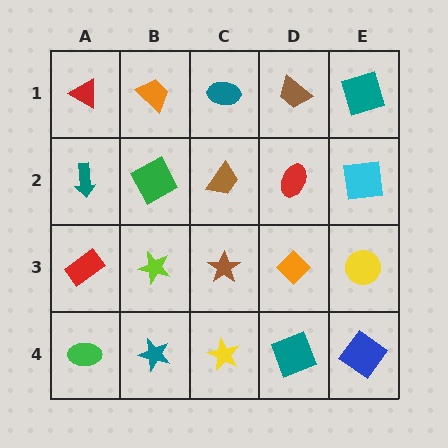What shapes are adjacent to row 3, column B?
A green square (row 2, column B), a teal star (row 4, column B), a red rectangle (row 3, column A), a brown star (row 3, column C).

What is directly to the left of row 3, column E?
An orange diamond.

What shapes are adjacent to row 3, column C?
A brown trapezoid (row 2, column C), a yellow star (row 4, column C), a lime star (row 3, column B), an orange diamond (row 3, column D).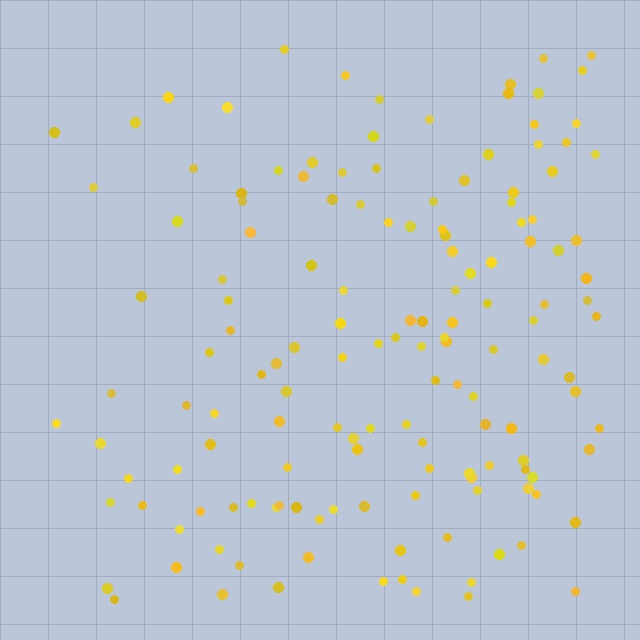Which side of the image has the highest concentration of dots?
The right.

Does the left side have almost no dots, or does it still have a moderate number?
Still a moderate number, just noticeably fewer than the right.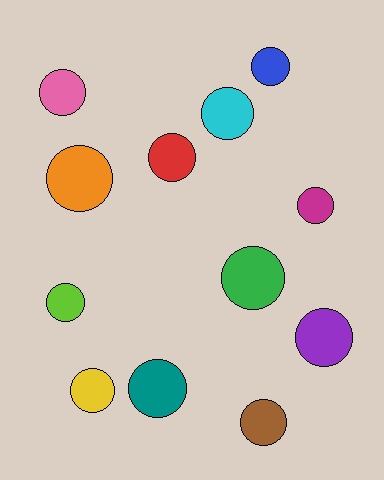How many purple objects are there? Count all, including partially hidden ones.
There is 1 purple object.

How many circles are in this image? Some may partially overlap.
There are 12 circles.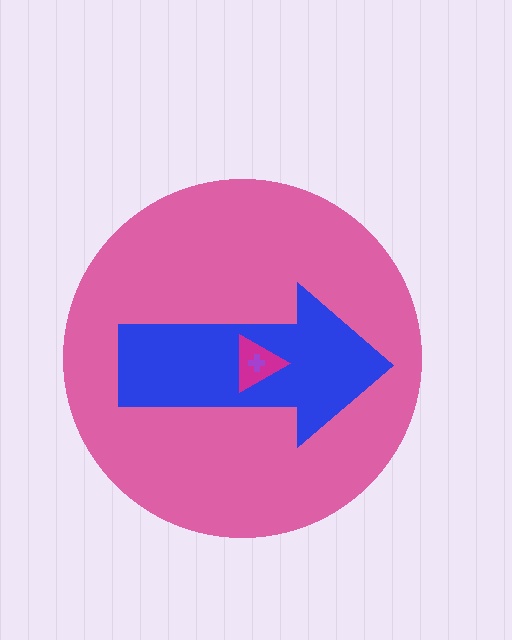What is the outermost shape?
The pink circle.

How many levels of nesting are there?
4.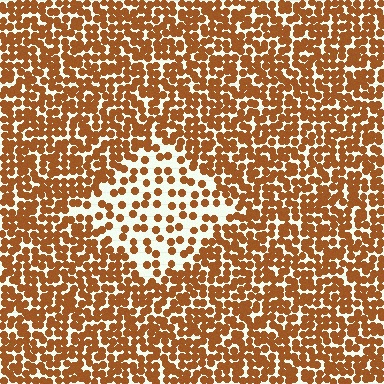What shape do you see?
I see a diamond.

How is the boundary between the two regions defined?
The boundary is defined by a change in element density (approximately 2.3x ratio). All elements are the same color, size, and shape.